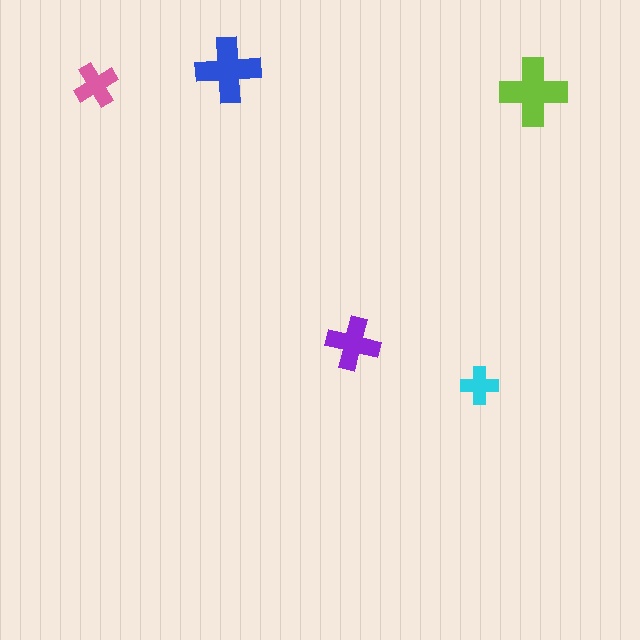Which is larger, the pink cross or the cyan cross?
The pink one.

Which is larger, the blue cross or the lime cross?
The lime one.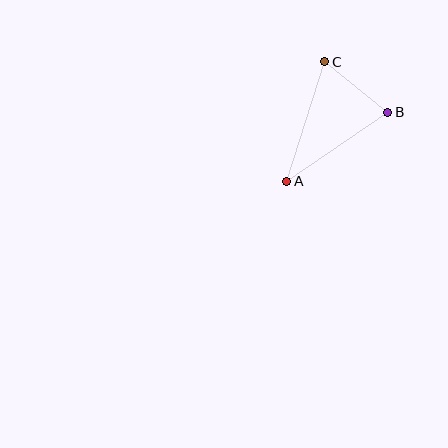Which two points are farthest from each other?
Points A and C are farthest from each other.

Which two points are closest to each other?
Points B and C are closest to each other.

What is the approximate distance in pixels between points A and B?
The distance between A and B is approximately 123 pixels.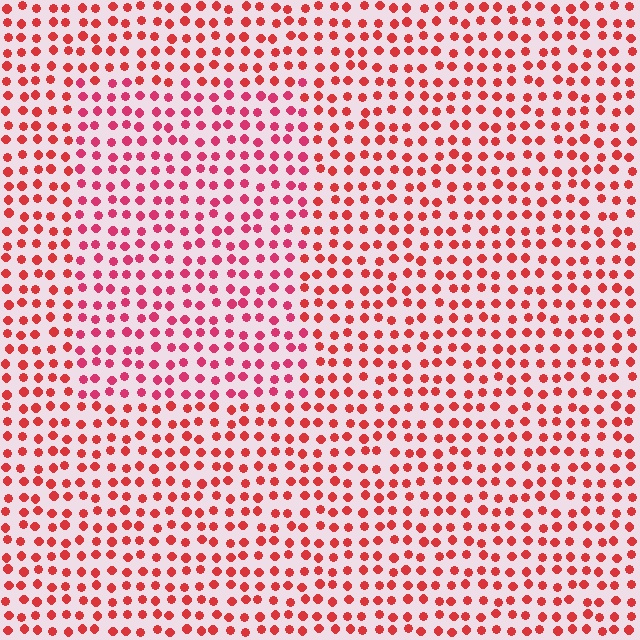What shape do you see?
I see a rectangle.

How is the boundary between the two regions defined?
The boundary is defined purely by a slight shift in hue (about 20 degrees). Spacing, size, and orientation are identical on both sides.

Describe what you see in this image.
The image is filled with small red elements in a uniform arrangement. A rectangle-shaped region is visible where the elements are tinted to a slightly different hue, forming a subtle color boundary.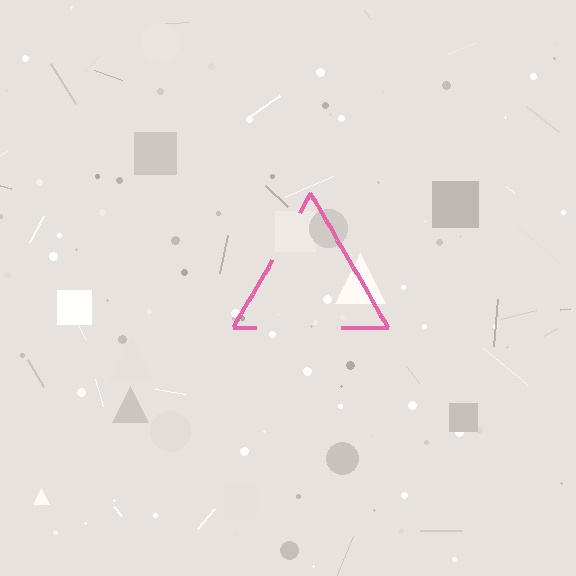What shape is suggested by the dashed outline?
The dashed outline suggests a triangle.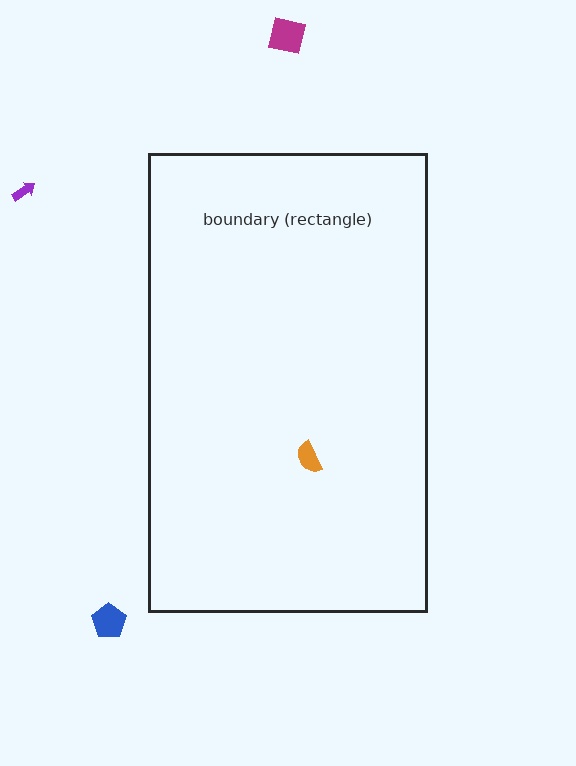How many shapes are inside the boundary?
1 inside, 3 outside.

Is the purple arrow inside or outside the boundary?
Outside.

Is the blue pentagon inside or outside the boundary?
Outside.